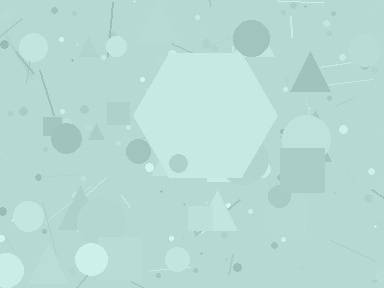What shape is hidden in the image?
A hexagon is hidden in the image.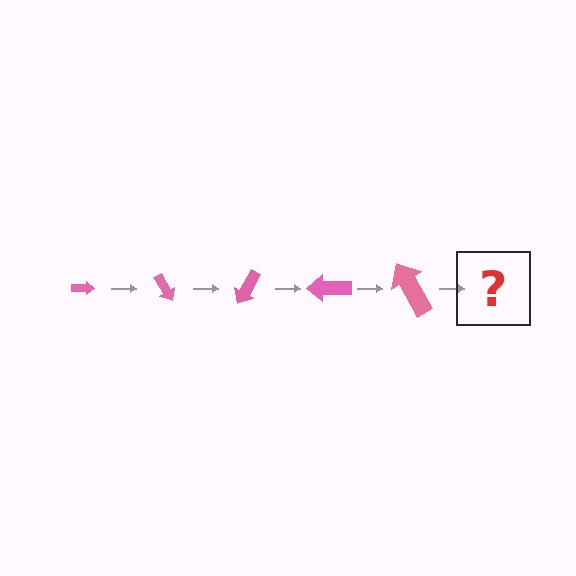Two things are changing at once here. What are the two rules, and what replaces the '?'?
The two rules are that the arrow grows larger each step and it rotates 60 degrees each step. The '?' should be an arrow, larger than the previous one and rotated 300 degrees from the start.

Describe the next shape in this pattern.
It should be an arrow, larger than the previous one and rotated 300 degrees from the start.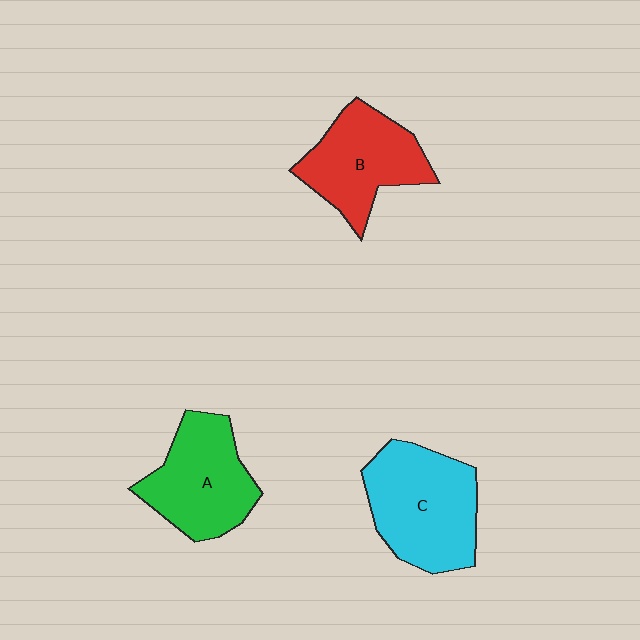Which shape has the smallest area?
Shape B (red).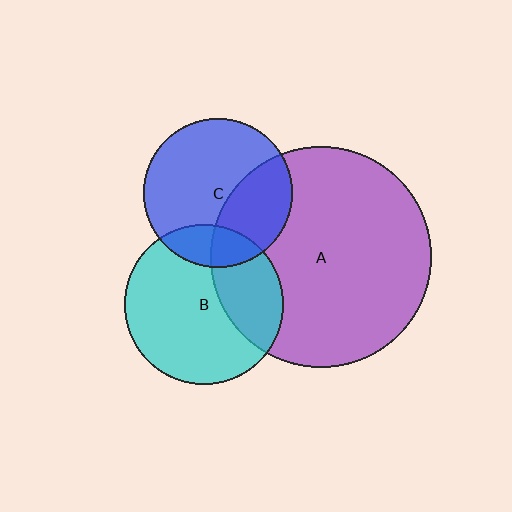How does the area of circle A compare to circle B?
Approximately 1.9 times.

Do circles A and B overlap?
Yes.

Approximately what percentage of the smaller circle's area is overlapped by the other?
Approximately 30%.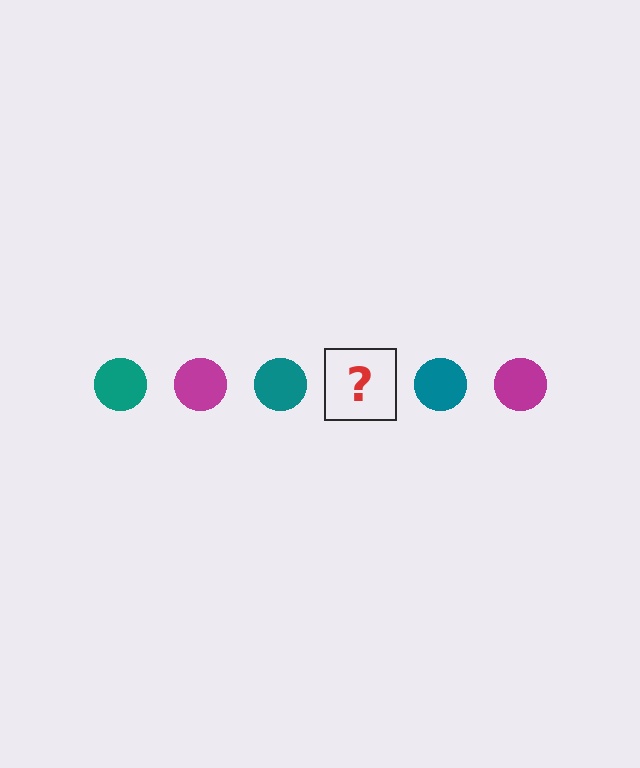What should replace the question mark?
The question mark should be replaced with a magenta circle.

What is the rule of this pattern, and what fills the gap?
The rule is that the pattern cycles through teal, magenta circles. The gap should be filled with a magenta circle.